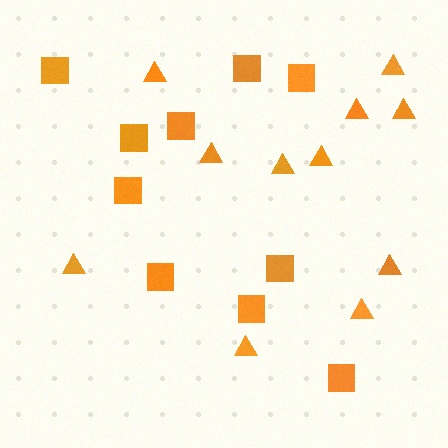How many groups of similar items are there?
There are 2 groups: one group of squares (10) and one group of triangles (11).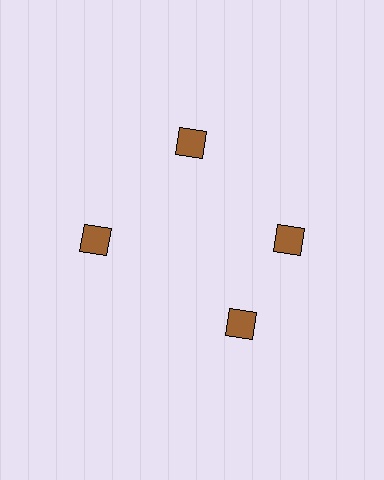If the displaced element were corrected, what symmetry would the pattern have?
It would have 4-fold rotational symmetry — the pattern would map onto itself every 90 degrees.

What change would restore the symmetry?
The symmetry would be restored by rotating it back into even spacing with its neighbors so that all 4 diamonds sit at equal angles and equal distance from the center.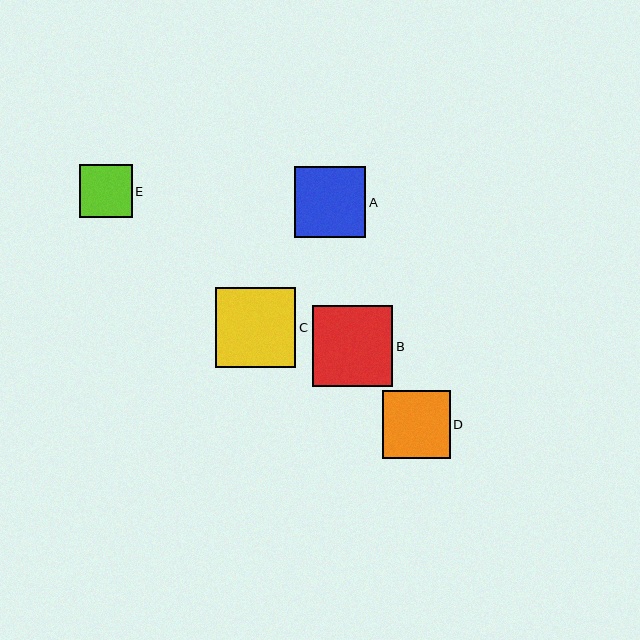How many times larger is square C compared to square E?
Square C is approximately 1.5 times the size of square E.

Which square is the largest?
Square B is the largest with a size of approximately 81 pixels.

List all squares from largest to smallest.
From largest to smallest: B, C, A, D, E.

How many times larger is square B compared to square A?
Square B is approximately 1.1 times the size of square A.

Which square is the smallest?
Square E is the smallest with a size of approximately 52 pixels.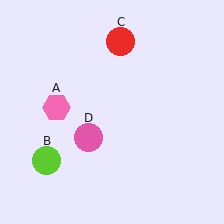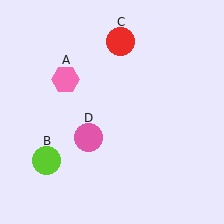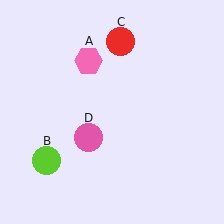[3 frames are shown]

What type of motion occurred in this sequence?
The pink hexagon (object A) rotated clockwise around the center of the scene.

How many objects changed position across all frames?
1 object changed position: pink hexagon (object A).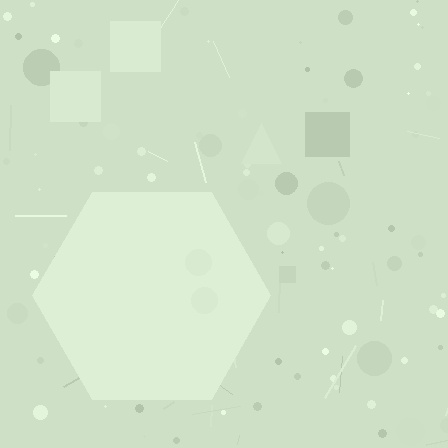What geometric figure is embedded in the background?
A hexagon is embedded in the background.